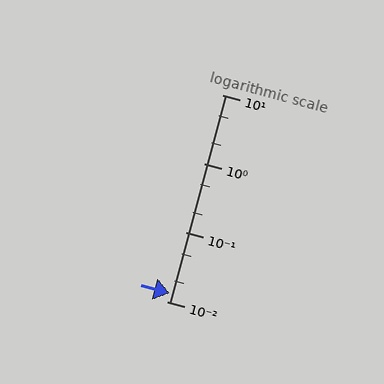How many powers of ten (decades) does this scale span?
The scale spans 3 decades, from 0.01 to 10.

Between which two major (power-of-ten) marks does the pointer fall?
The pointer is between 0.01 and 0.1.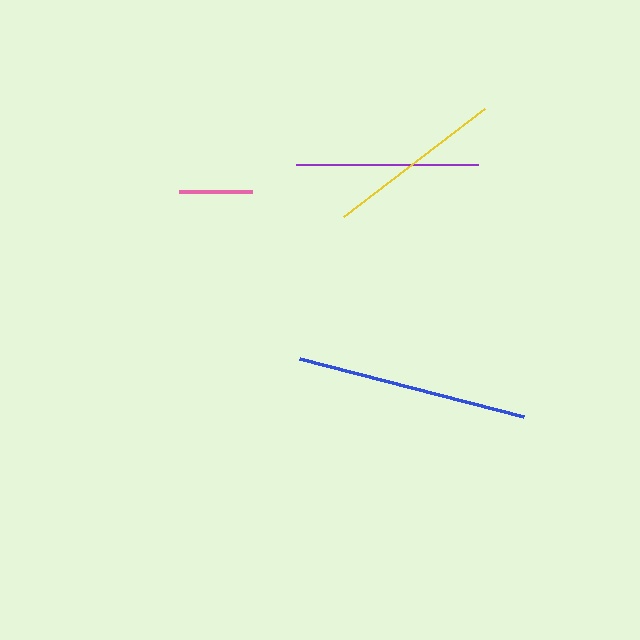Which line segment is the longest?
The blue line is the longest at approximately 232 pixels.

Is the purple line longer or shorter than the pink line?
The purple line is longer than the pink line.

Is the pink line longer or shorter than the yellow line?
The yellow line is longer than the pink line.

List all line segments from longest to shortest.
From longest to shortest: blue, purple, yellow, pink.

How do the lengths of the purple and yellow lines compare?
The purple and yellow lines are approximately the same length.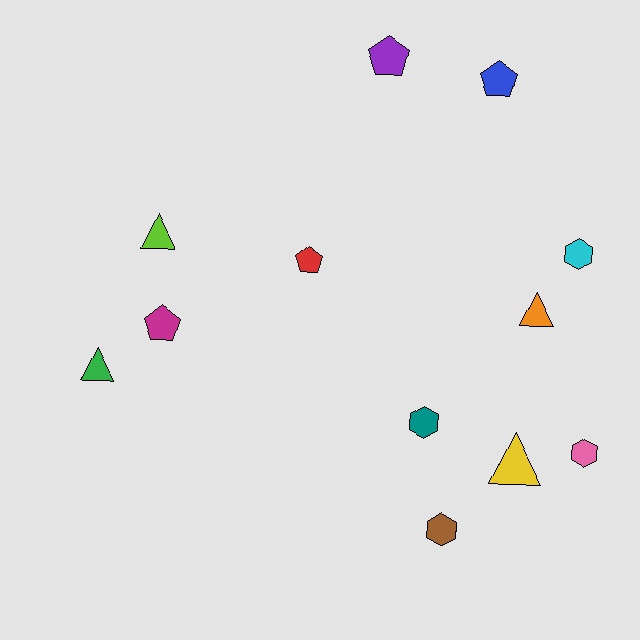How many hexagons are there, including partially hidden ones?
There are 4 hexagons.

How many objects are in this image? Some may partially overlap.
There are 12 objects.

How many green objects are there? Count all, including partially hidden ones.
There is 1 green object.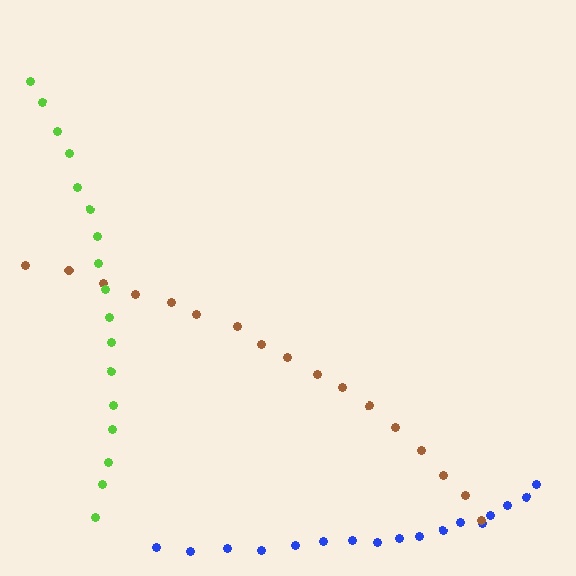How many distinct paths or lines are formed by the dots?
There are 3 distinct paths.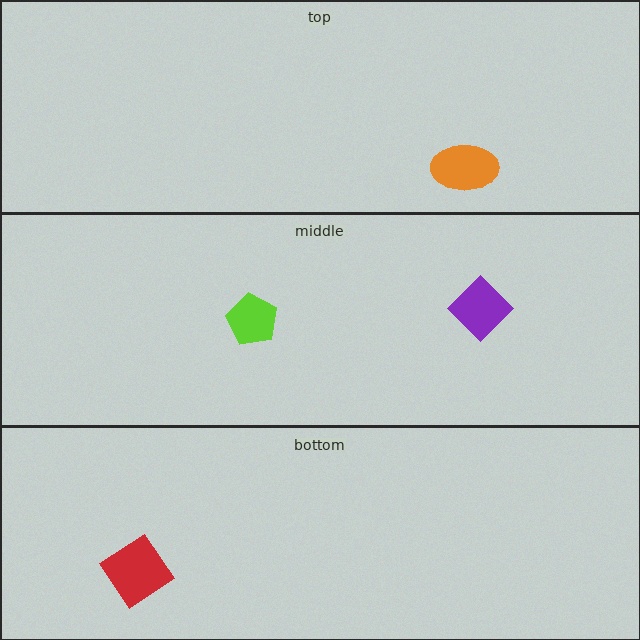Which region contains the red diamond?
The bottom region.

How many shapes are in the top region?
1.